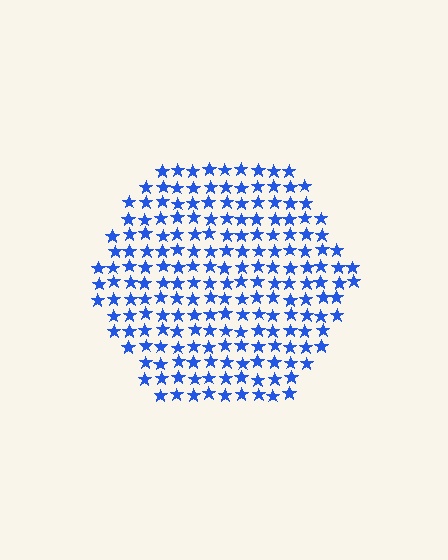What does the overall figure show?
The overall figure shows a hexagon.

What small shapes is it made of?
It is made of small stars.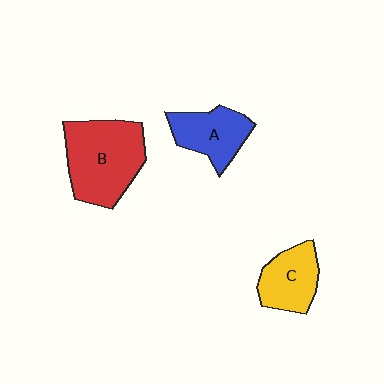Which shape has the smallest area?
Shape C (yellow).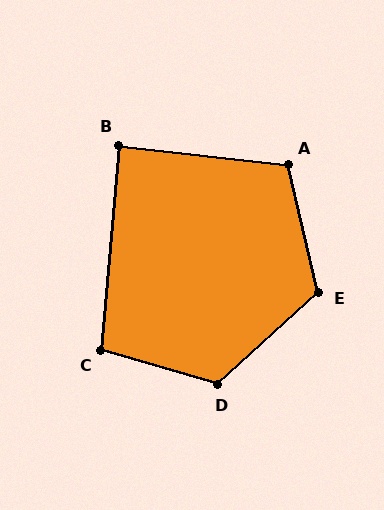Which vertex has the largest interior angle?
D, at approximately 121 degrees.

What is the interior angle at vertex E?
Approximately 119 degrees (obtuse).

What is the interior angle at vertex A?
Approximately 110 degrees (obtuse).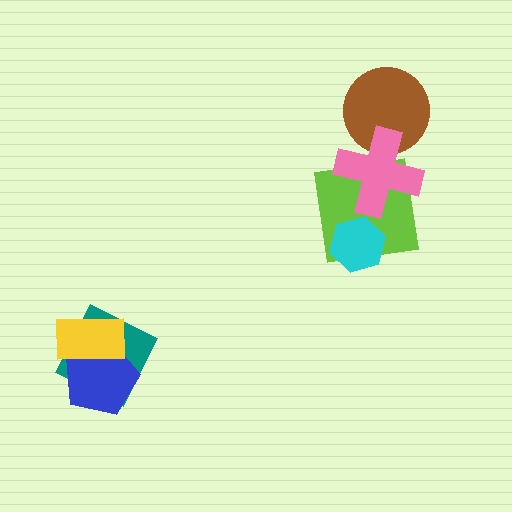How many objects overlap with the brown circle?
1 object overlaps with the brown circle.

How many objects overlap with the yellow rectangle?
2 objects overlap with the yellow rectangle.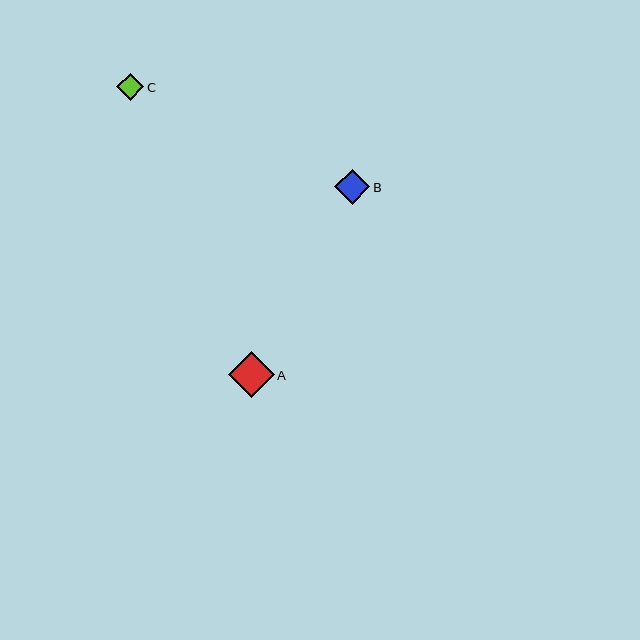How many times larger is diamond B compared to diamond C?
Diamond B is approximately 1.3 times the size of diamond C.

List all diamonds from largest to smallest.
From largest to smallest: A, B, C.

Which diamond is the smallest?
Diamond C is the smallest with a size of approximately 27 pixels.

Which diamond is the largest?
Diamond A is the largest with a size of approximately 46 pixels.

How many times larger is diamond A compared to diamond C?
Diamond A is approximately 1.7 times the size of diamond C.